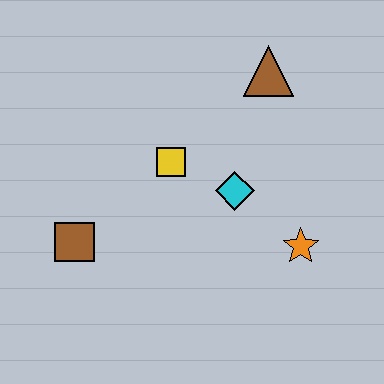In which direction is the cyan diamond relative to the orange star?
The cyan diamond is to the left of the orange star.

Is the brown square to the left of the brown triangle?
Yes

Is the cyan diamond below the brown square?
No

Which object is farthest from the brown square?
The brown triangle is farthest from the brown square.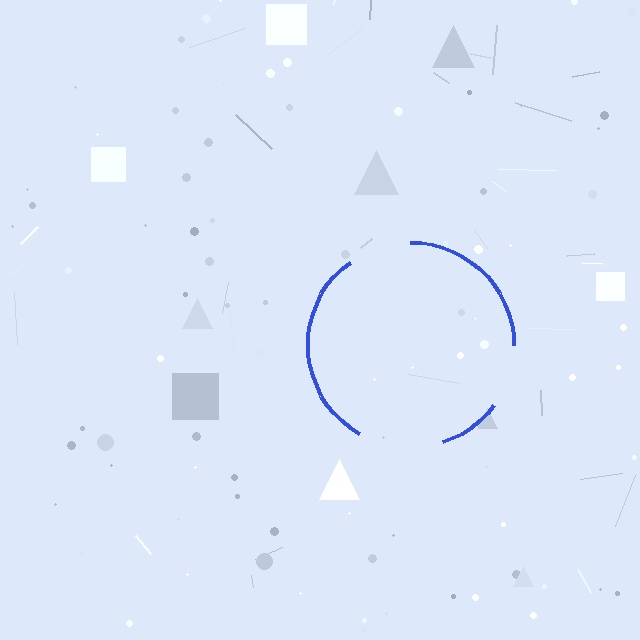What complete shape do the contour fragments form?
The contour fragments form a circle.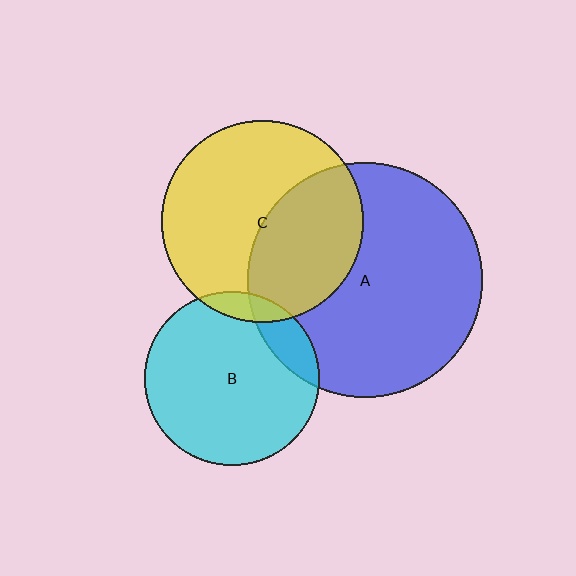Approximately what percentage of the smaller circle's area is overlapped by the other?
Approximately 40%.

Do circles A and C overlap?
Yes.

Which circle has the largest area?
Circle A (blue).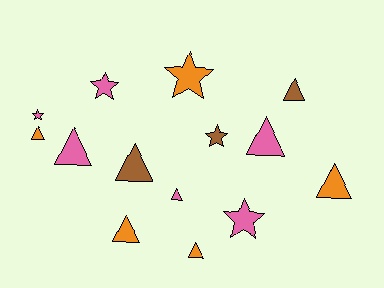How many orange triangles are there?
There are 4 orange triangles.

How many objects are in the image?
There are 14 objects.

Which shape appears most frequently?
Triangle, with 9 objects.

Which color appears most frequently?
Pink, with 6 objects.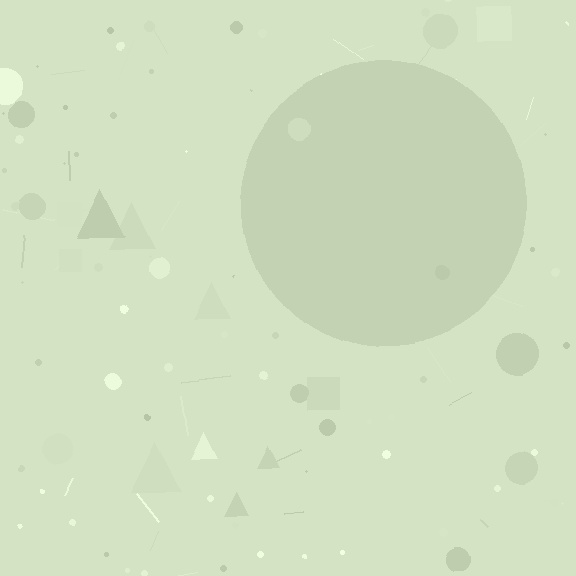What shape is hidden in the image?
A circle is hidden in the image.